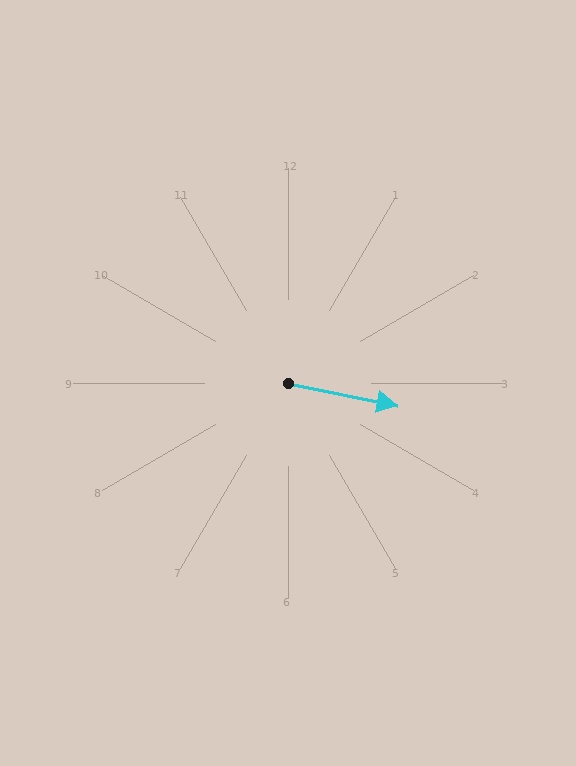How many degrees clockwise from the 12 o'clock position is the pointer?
Approximately 101 degrees.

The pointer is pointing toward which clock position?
Roughly 3 o'clock.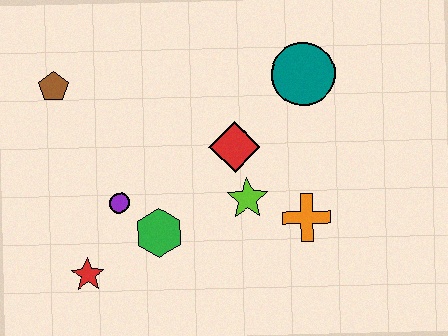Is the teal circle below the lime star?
No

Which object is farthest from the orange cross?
The brown pentagon is farthest from the orange cross.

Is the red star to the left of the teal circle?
Yes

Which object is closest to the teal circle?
The red diamond is closest to the teal circle.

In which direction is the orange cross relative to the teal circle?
The orange cross is below the teal circle.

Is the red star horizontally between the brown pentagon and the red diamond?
Yes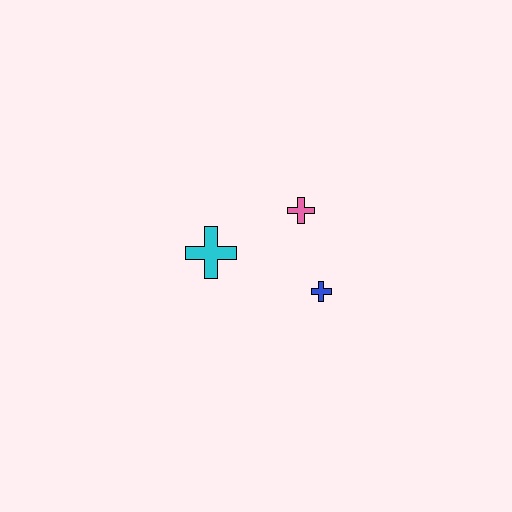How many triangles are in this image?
There are no triangles.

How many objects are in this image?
There are 3 objects.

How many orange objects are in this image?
There are no orange objects.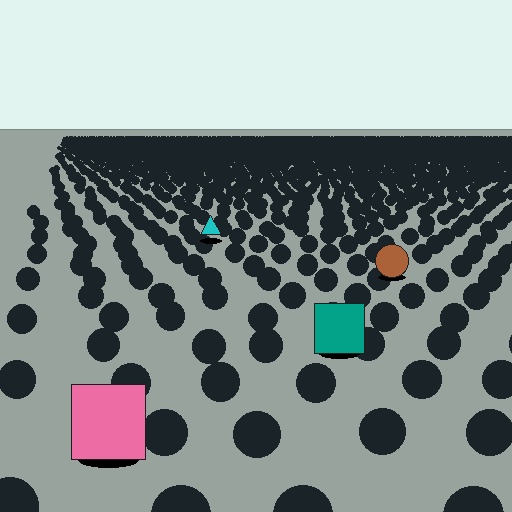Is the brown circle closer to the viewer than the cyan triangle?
Yes. The brown circle is closer — you can tell from the texture gradient: the ground texture is coarser near it.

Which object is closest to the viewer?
The pink square is closest. The texture marks near it are larger and more spread out.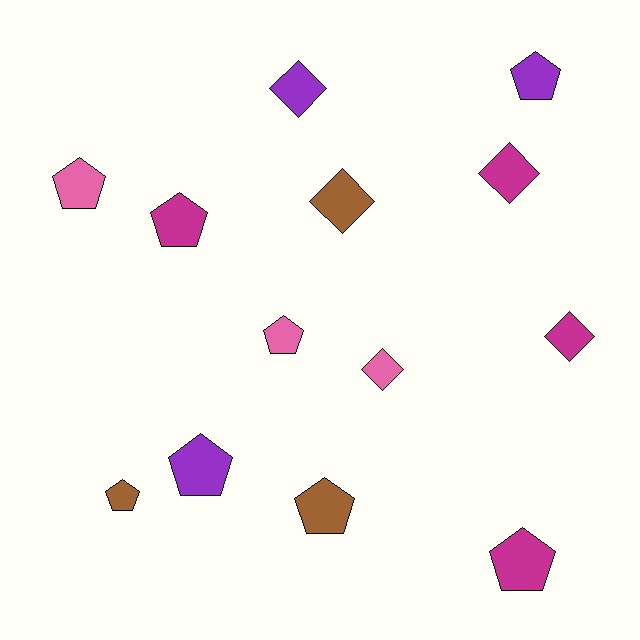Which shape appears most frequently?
Pentagon, with 8 objects.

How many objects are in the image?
There are 13 objects.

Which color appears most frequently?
Magenta, with 4 objects.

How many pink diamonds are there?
There is 1 pink diamond.